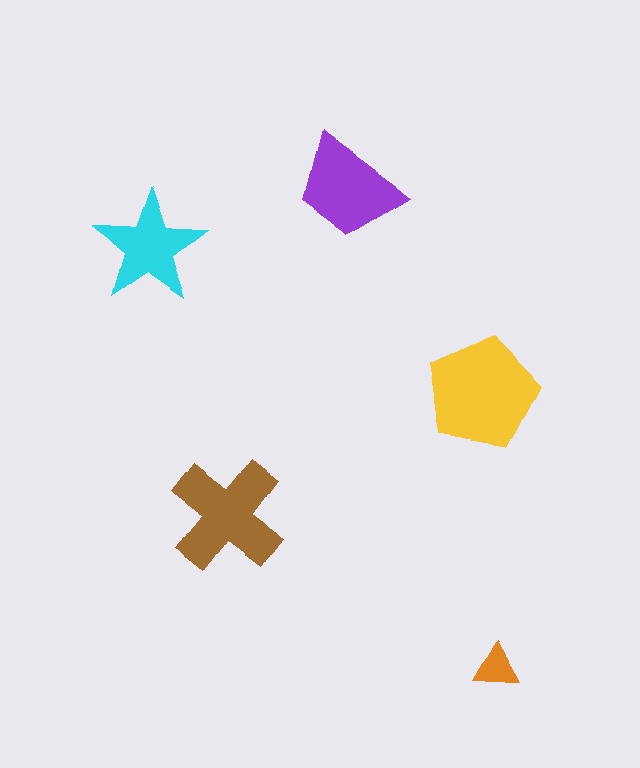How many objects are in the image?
There are 5 objects in the image.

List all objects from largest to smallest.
The yellow pentagon, the brown cross, the purple trapezoid, the cyan star, the orange triangle.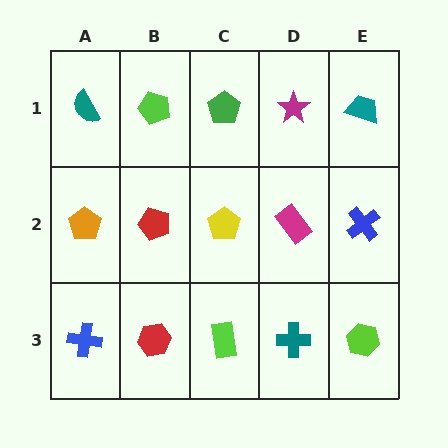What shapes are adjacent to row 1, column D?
A magenta rectangle (row 2, column D), a green pentagon (row 1, column C), a teal trapezoid (row 1, column E).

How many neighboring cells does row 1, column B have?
3.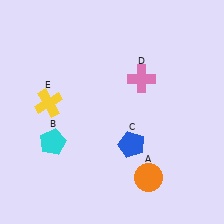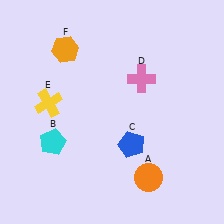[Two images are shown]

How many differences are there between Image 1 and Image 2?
There is 1 difference between the two images.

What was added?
An orange hexagon (F) was added in Image 2.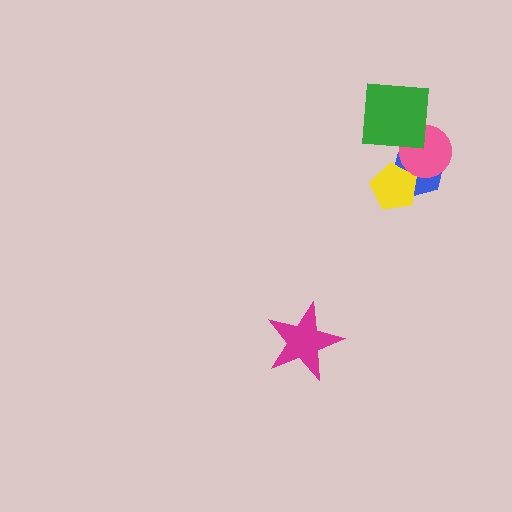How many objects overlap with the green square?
1 object overlaps with the green square.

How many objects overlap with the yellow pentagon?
1 object overlaps with the yellow pentagon.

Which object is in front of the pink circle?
The green square is in front of the pink circle.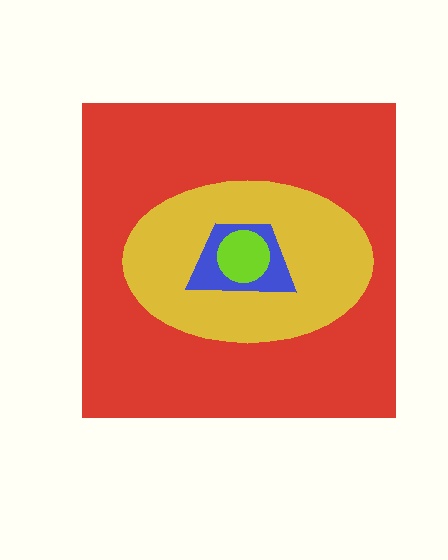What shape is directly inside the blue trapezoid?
The lime circle.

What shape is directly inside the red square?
The yellow ellipse.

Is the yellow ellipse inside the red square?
Yes.